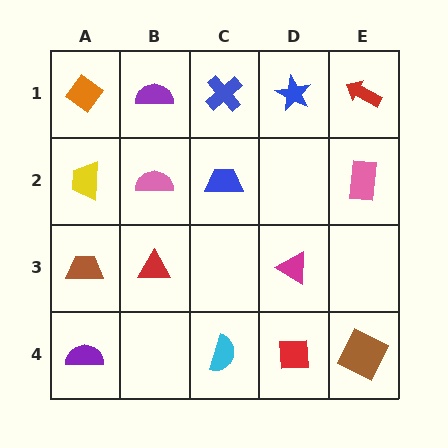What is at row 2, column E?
A pink rectangle.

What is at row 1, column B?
A purple semicircle.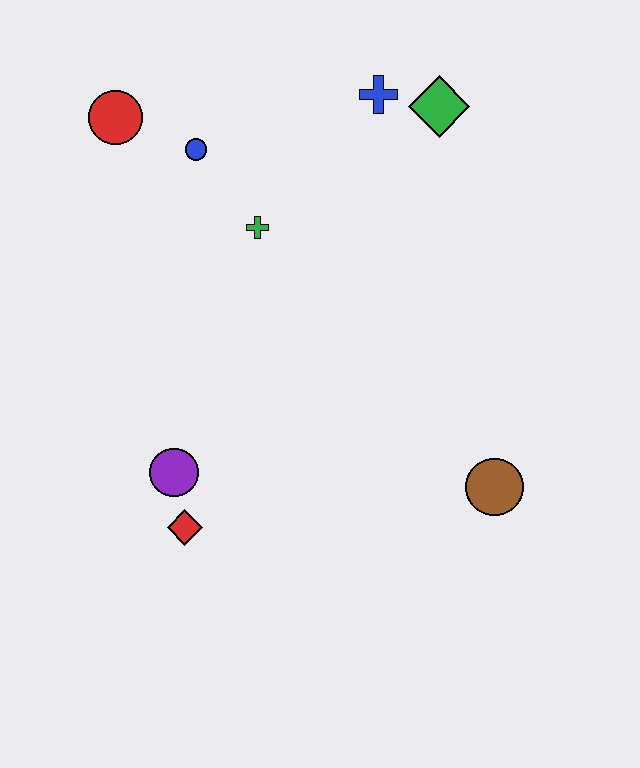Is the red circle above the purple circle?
Yes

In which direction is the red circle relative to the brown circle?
The red circle is to the left of the brown circle.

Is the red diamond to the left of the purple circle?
No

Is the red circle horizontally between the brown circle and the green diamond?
No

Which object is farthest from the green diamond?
The red diamond is farthest from the green diamond.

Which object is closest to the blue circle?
The red circle is closest to the blue circle.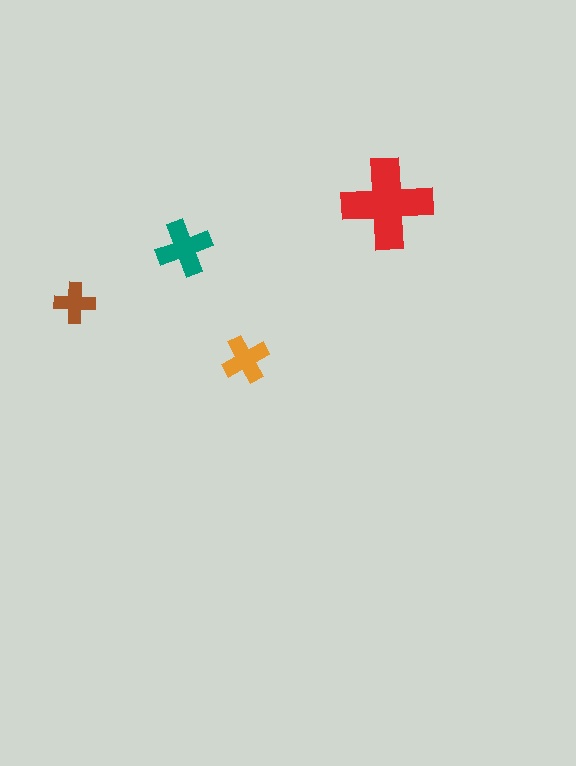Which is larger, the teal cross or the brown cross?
The teal one.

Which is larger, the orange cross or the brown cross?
The orange one.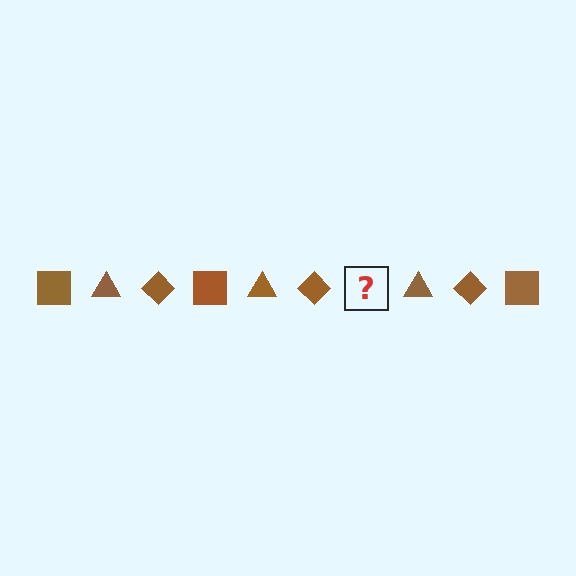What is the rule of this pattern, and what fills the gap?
The rule is that the pattern cycles through square, triangle, diamond shapes in brown. The gap should be filled with a brown square.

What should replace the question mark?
The question mark should be replaced with a brown square.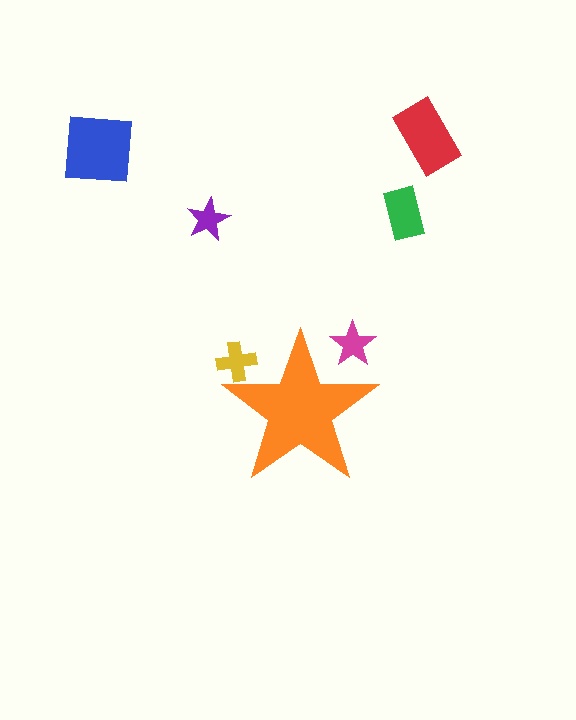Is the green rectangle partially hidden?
No, the green rectangle is fully visible.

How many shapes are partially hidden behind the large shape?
2 shapes are partially hidden.